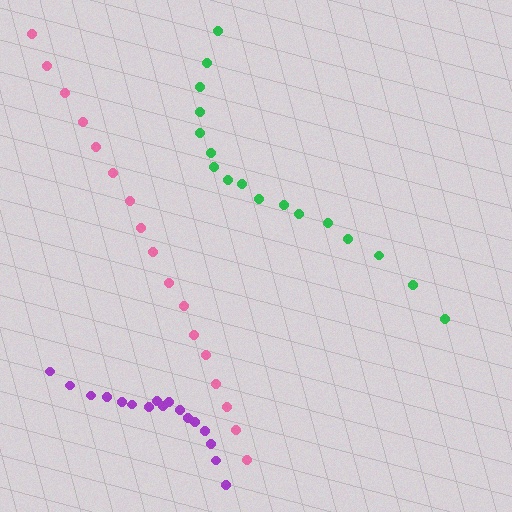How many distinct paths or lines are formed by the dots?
There are 3 distinct paths.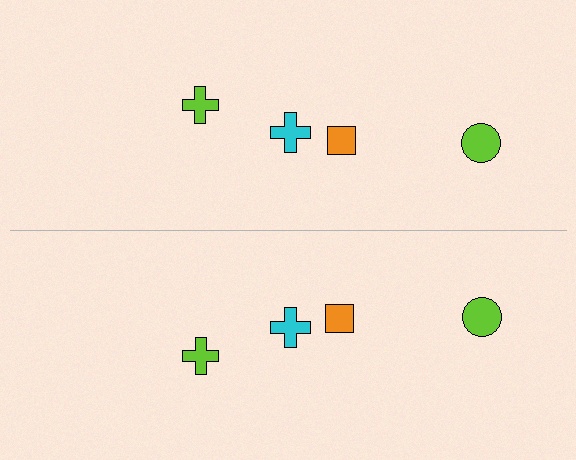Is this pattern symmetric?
Yes, this pattern has bilateral (reflection) symmetry.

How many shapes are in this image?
There are 8 shapes in this image.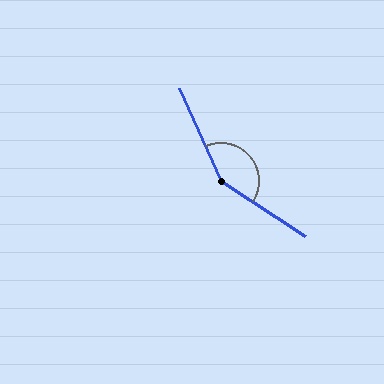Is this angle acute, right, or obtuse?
It is obtuse.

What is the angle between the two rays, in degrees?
Approximately 147 degrees.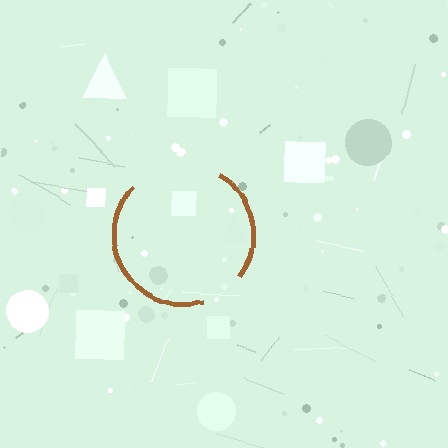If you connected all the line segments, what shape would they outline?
They would outline a circle.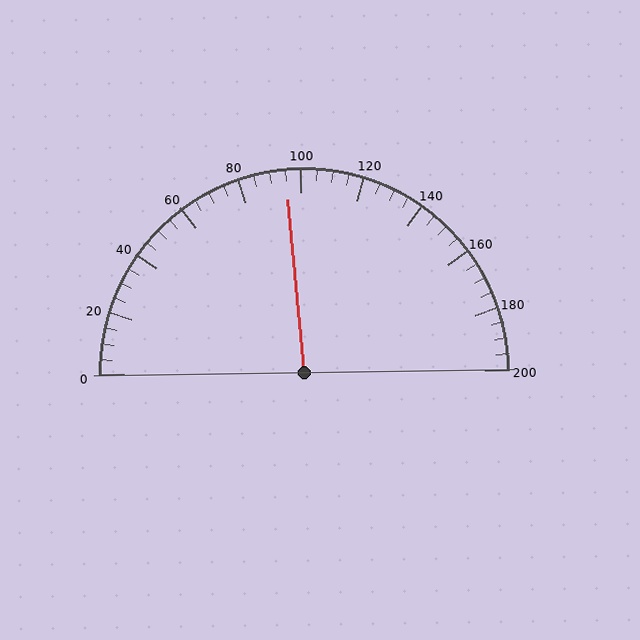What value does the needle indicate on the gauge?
The needle indicates approximately 95.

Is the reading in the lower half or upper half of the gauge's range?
The reading is in the lower half of the range (0 to 200).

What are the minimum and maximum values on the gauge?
The gauge ranges from 0 to 200.